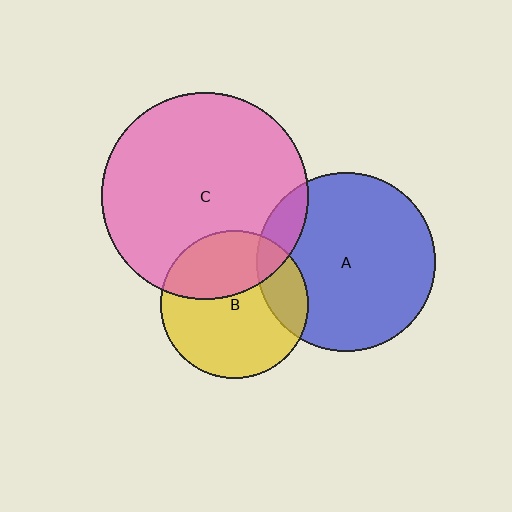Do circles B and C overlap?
Yes.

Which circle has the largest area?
Circle C (pink).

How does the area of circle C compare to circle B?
Approximately 2.0 times.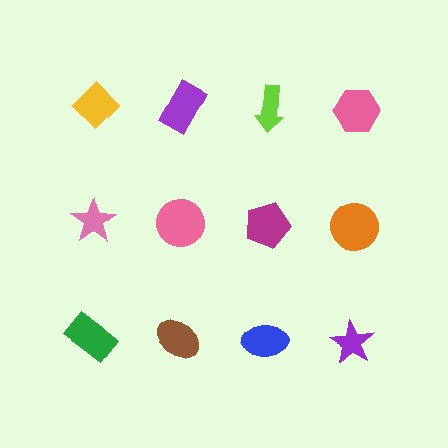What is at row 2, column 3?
A magenta pentagon.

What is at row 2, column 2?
A pink circle.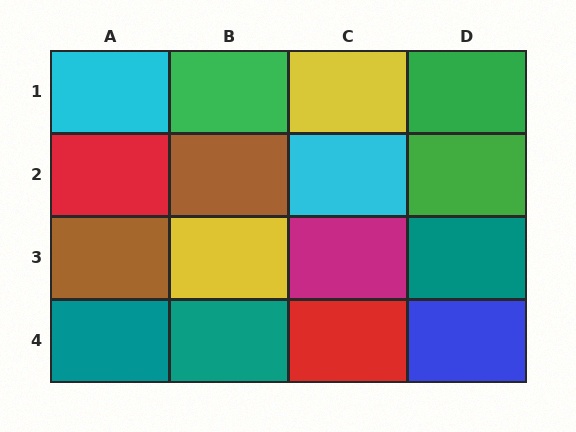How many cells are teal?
3 cells are teal.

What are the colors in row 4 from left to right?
Teal, teal, red, blue.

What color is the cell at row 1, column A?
Cyan.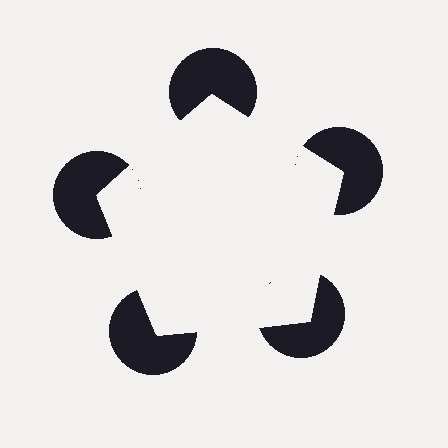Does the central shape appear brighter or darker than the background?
It typically appears slightly brighter than the background, even though no actual brightness change is drawn.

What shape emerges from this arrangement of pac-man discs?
An illusory pentagon — its edges are inferred from the aligned wedge cuts in the pac-man discs, not physically drawn.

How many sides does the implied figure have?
5 sides.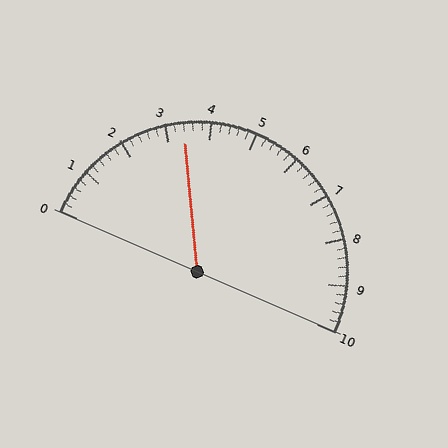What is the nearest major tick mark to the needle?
The nearest major tick mark is 3.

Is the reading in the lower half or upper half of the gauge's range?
The reading is in the lower half of the range (0 to 10).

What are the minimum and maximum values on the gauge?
The gauge ranges from 0 to 10.